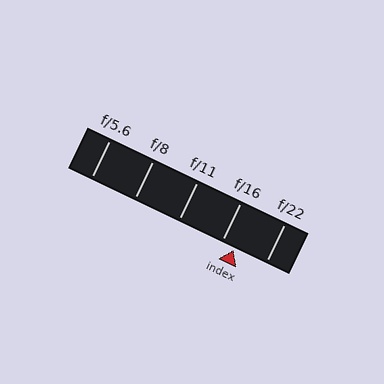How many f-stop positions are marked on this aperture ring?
There are 5 f-stop positions marked.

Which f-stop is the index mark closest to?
The index mark is closest to f/16.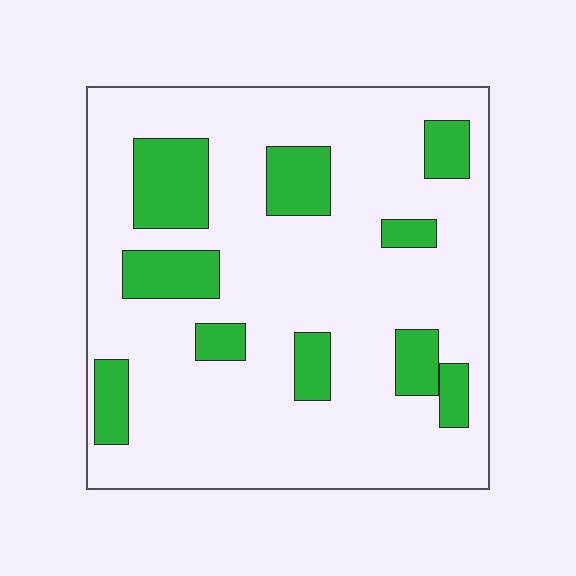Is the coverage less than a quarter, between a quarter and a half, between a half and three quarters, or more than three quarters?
Less than a quarter.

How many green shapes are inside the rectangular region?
10.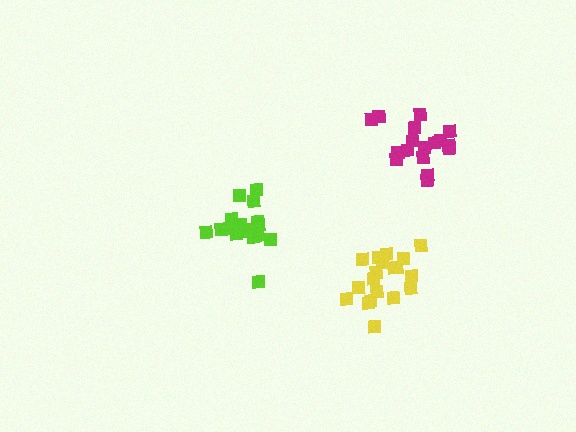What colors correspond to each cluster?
The clusters are colored: magenta, yellow, lime.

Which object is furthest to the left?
The lime cluster is leftmost.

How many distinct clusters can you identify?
There are 3 distinct clusters.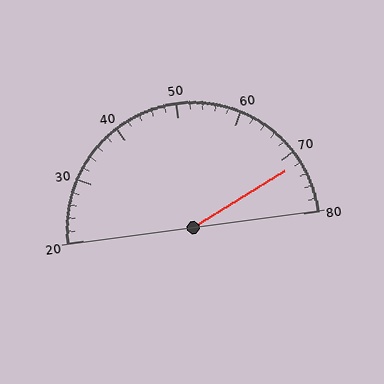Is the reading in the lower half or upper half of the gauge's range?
The reading is in the upper half of the range (20 to 80).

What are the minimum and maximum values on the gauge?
The gauge ranges from 20 to 80.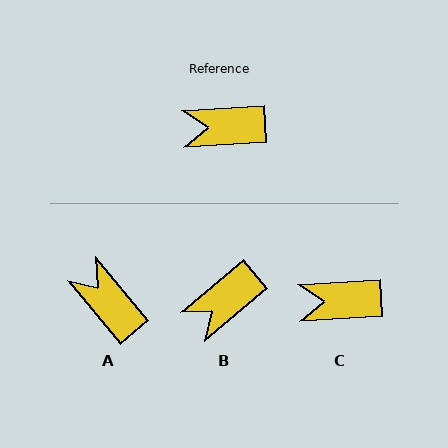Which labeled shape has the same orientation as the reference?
C.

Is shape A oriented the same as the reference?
No, it is off by about 53 degrees.